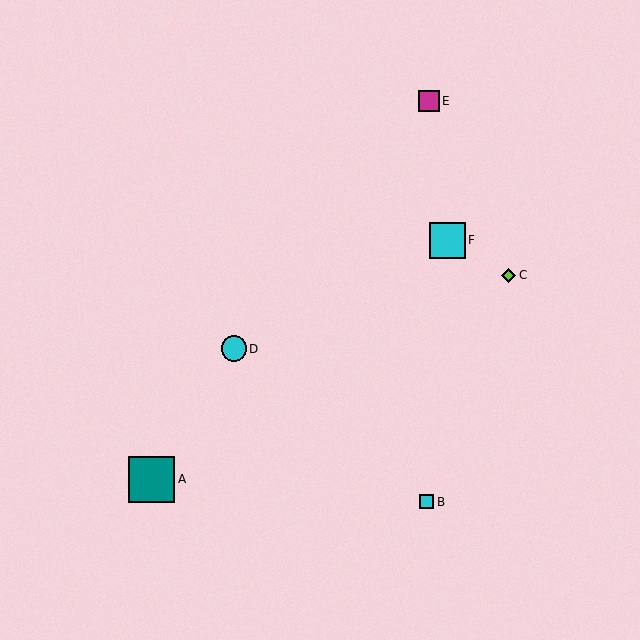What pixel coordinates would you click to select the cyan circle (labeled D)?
Click at (234, 349) to select the cyan circle D.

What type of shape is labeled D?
Shape D is a cyan circle.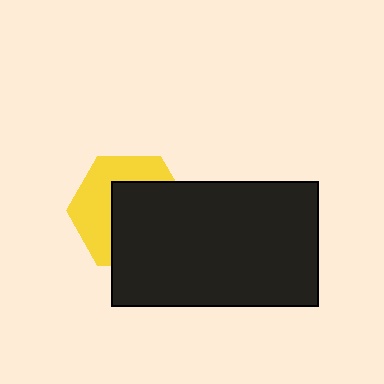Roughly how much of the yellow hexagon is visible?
About half of it is visible (roughly 45%).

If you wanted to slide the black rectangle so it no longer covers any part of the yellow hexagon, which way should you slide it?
Slide it toward the lower-right — that is the most direct way to separate the two shapes.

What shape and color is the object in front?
The object in front is a black rectangle.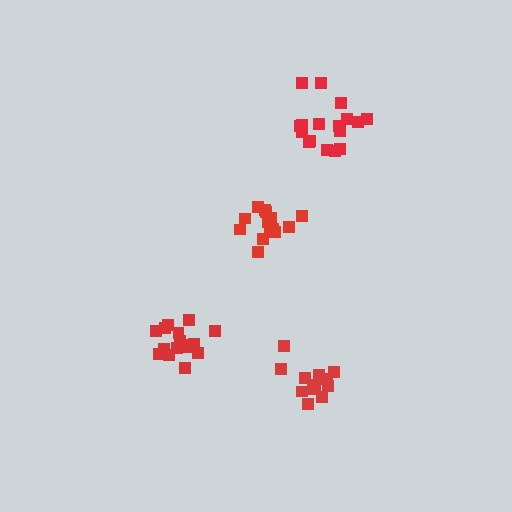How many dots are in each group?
Group 1: 17 dots, Group 2: 14 dots, Group 3: 17 dots, Group 4: 12 dots (60 total).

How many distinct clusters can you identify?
There are 4 distinct clusters.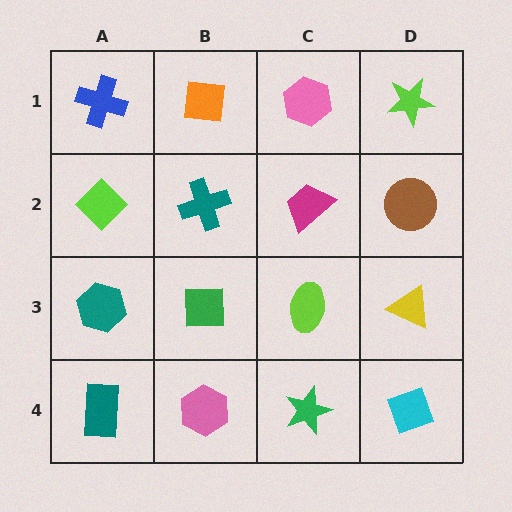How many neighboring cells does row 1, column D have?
2.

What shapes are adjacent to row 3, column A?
A lime diamond (row 2, column A), a teal rectangle (row 4, column A), a green square (row 3, column B).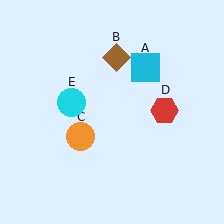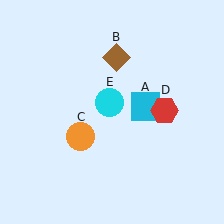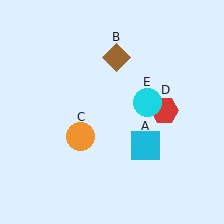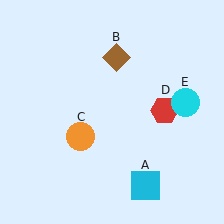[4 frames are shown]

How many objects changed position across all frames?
2 objects changed position: cyan square (object A), cyan circle (object E).